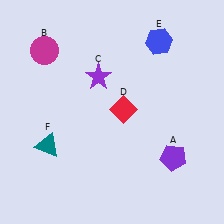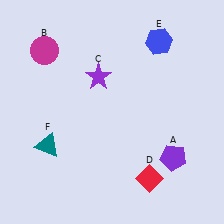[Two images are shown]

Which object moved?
The red diamond (D) moved down.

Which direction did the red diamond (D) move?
The red diamond (D) moved down.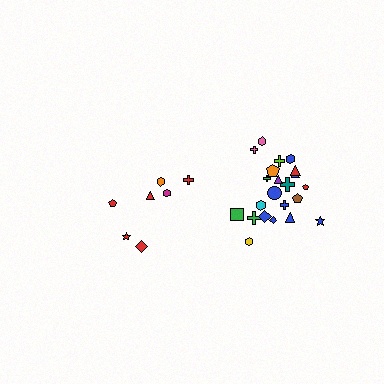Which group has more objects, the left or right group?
The right group.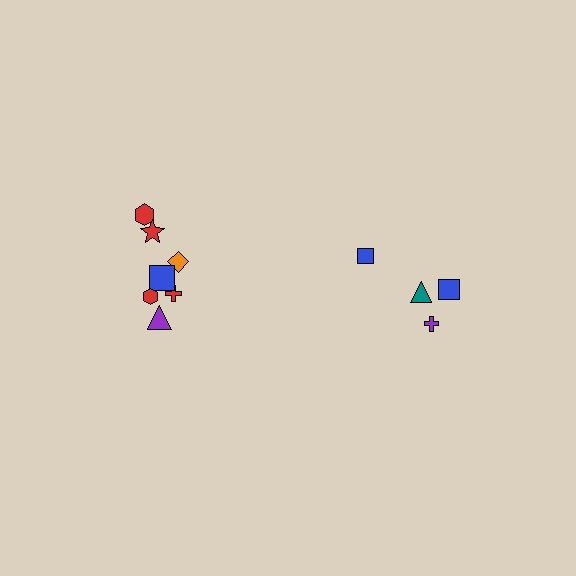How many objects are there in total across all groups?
There are 11 objects.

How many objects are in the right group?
There are 4 objects.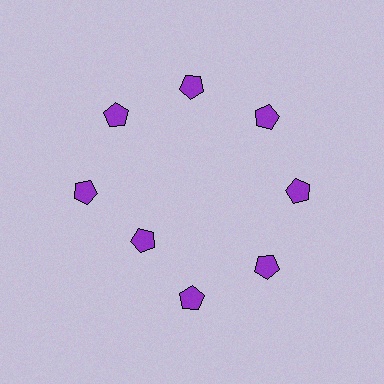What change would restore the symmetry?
The symmetry would be restored by moving it outward, back onto the ring so that all 8 pentagons sit at equal angles and equal distance from the center.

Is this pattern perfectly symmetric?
No. The 8 purple pentagons are arranged in a ring, but one element near the 8 o'clock position is pulled inward toward the center, breaking the 8-fold rotational symmetry.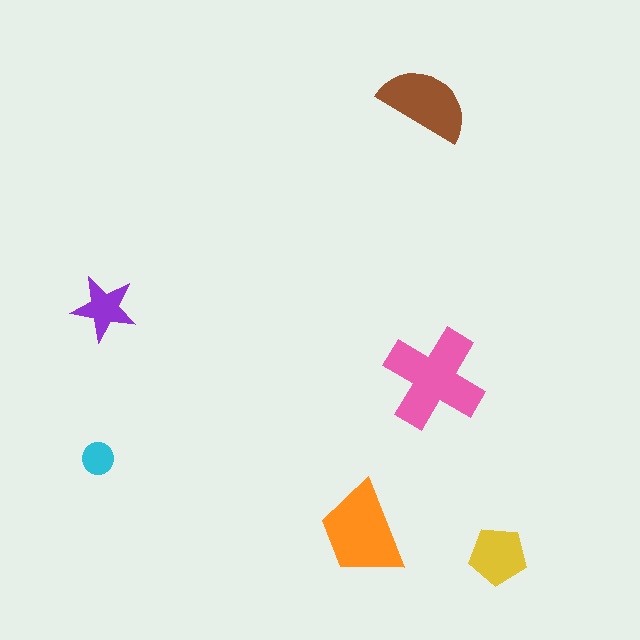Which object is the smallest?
The cyan circle.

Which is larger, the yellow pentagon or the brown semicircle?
The brown semicircle.